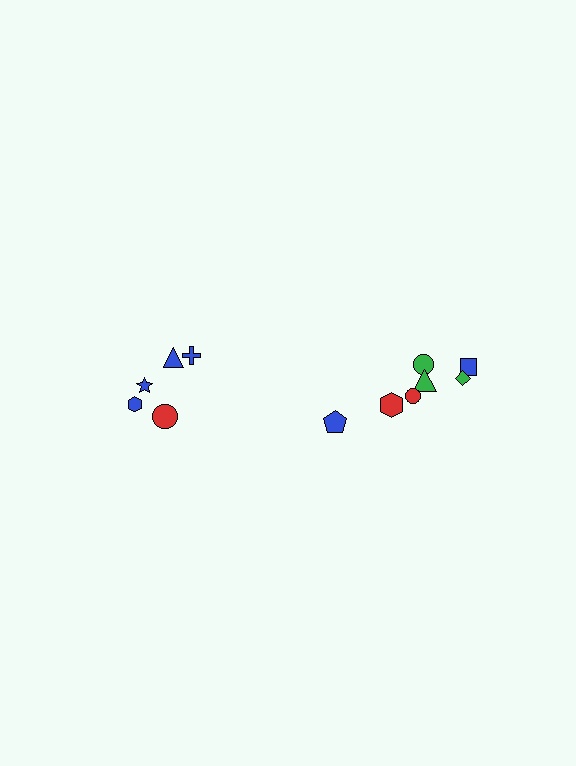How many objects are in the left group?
There are 5 objects.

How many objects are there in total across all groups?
There are 12 objects.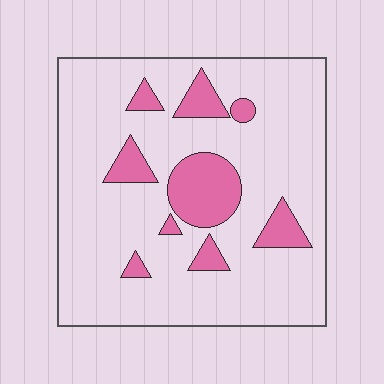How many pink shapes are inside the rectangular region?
9.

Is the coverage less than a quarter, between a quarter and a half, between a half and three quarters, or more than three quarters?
Less than a quarter.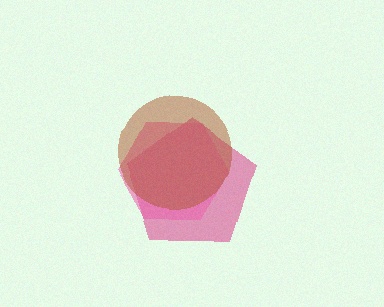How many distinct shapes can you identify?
There are 3 distinct shapes: a magenta pentagon, a pink hexagon, a brown circle.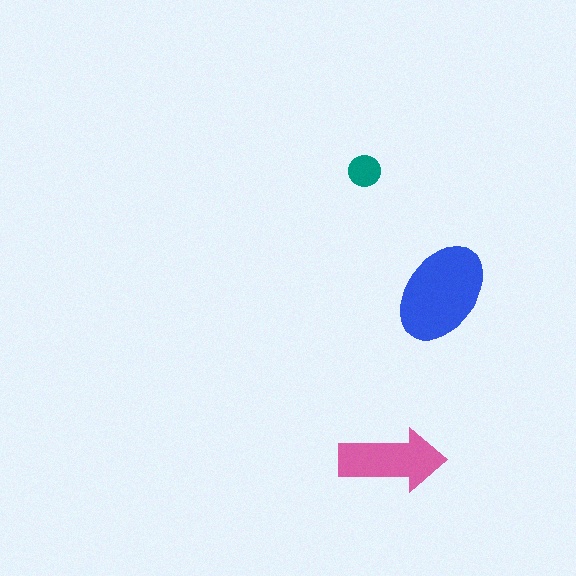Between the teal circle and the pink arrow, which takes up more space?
The pink arrow.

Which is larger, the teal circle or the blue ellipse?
The blue ellipse.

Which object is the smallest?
The teal circle.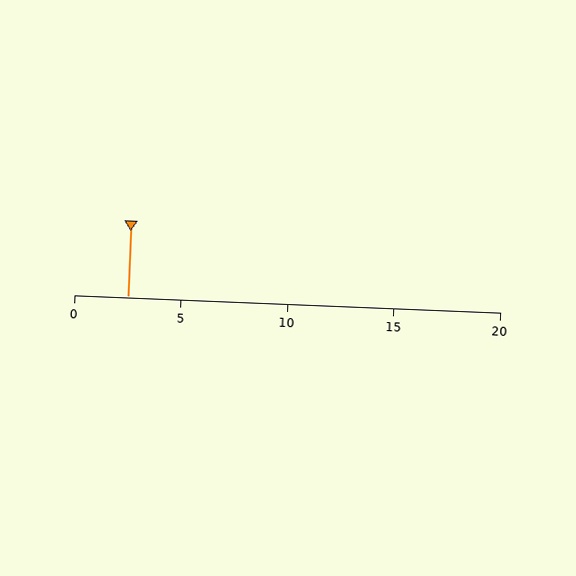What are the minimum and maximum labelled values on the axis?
The axis runs from 0 to 20.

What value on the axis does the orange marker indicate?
The marker indicates approximately 2.5.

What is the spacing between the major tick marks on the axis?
The major ticks are spaced 5 apart.